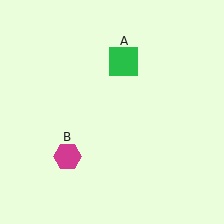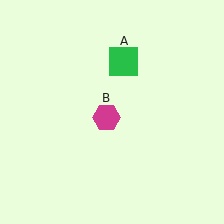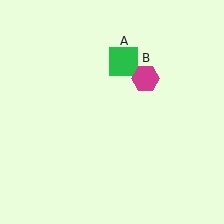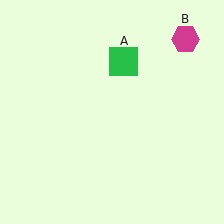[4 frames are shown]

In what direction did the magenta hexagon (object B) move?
The magenta hexagon (object B) moved up and to the right.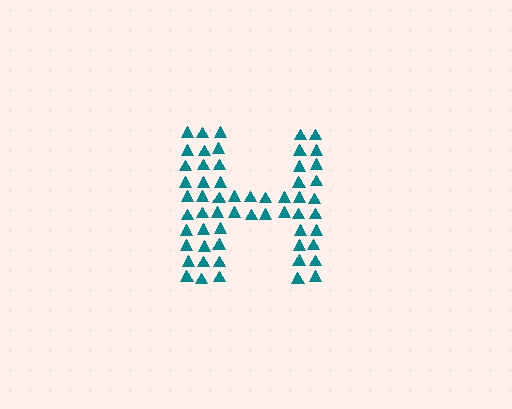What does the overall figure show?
The overall figure shows the letter H.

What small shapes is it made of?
It is made of small triangles.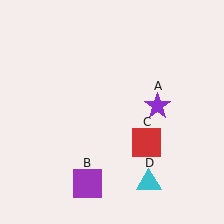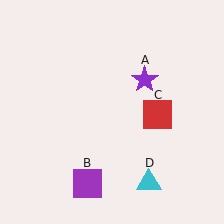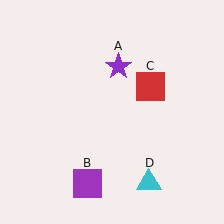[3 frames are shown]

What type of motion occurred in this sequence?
The purple star (object A), red square (object C) rotated counterclockwise around the center of the scene.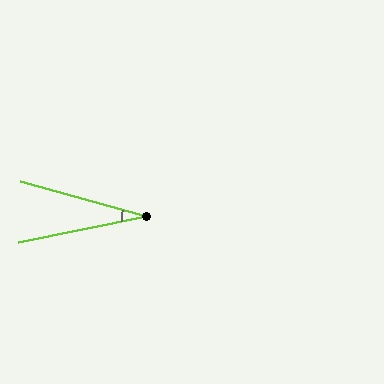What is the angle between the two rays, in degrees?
Approximately 27 degrees.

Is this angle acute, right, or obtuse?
It is acute.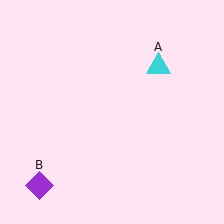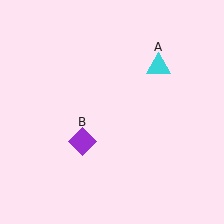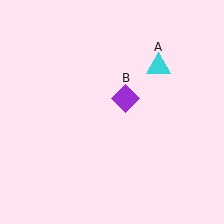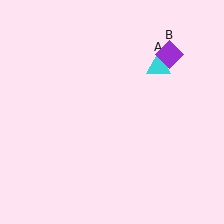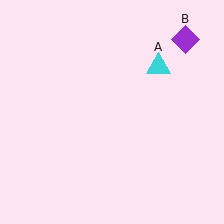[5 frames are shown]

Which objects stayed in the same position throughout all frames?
Cyan triangle (object A) remained stationary.